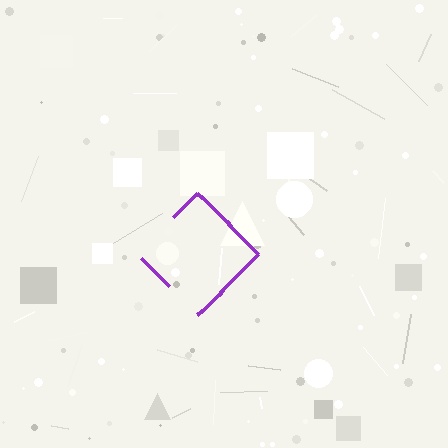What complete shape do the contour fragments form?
The contour fragments form a diamond.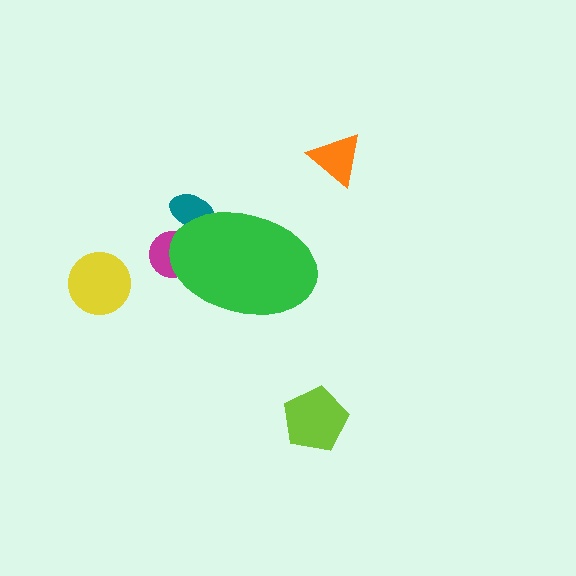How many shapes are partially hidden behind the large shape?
2 shapes are partially hidden.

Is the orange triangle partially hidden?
No, the orange triangle is fully visible.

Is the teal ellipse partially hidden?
Yes, the teal ellipse is partially hidden behind the green ellipse.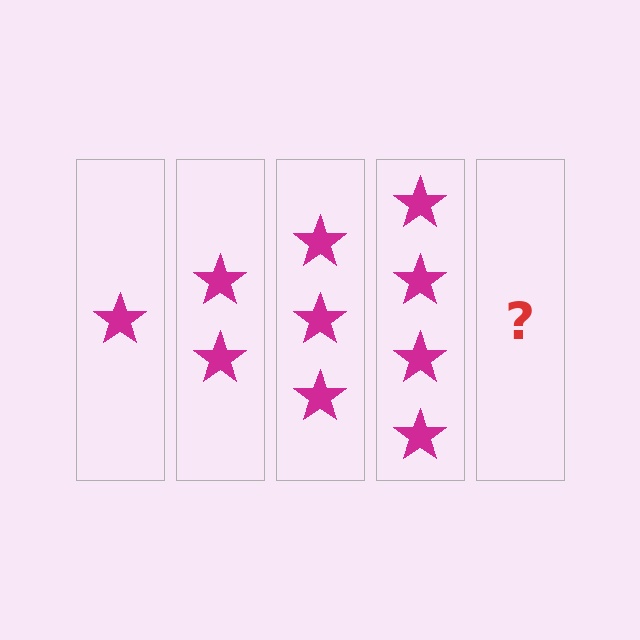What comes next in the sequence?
The next element should be 5 stars.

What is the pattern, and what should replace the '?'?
The pattern is that each step adds one more star. The '?' should be 5 stars.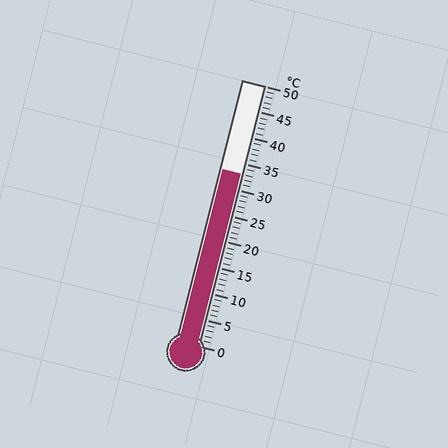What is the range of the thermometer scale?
The thermometer scale ranges from 0°C to 50°C.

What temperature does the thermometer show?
The thermometer shows approximately 33°C.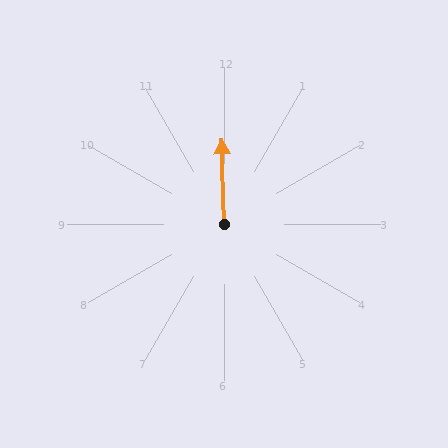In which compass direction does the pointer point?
North.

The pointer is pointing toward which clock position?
Roughly 12 o'clock.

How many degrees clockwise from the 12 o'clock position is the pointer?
Approximately 358 degrees.